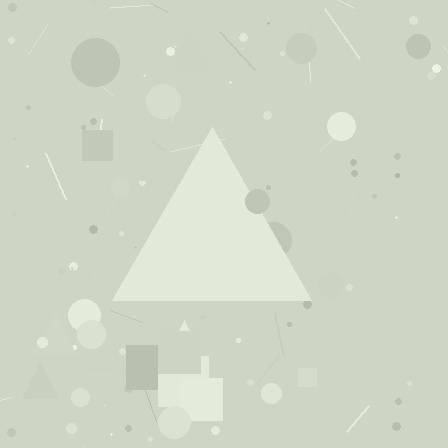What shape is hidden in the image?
A triangle is hidden in the image.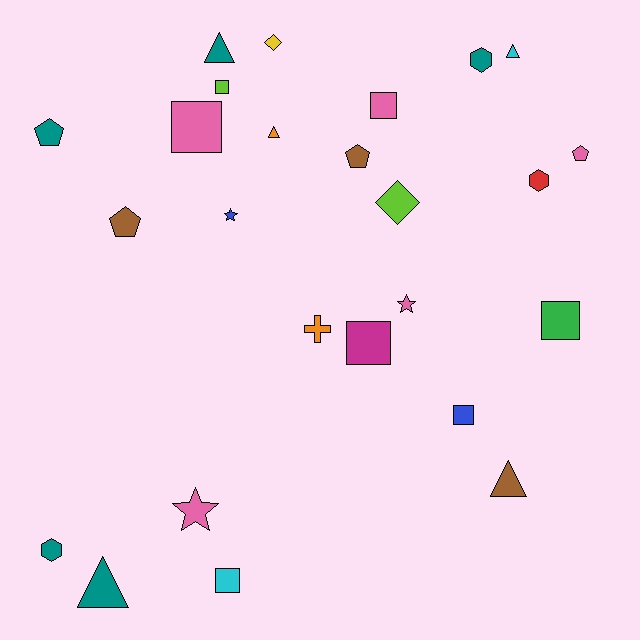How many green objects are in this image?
There is 1 green object.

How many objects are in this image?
There are 25 objects.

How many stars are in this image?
There are 3 stars.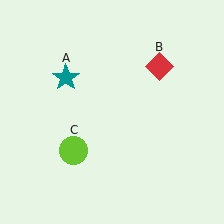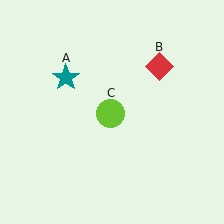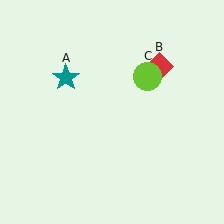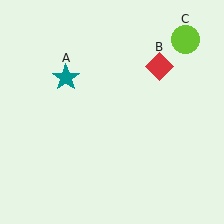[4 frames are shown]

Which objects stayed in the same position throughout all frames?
Teal star (object A) and red diamond (object B) remained stationary.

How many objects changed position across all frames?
1 object changed position: lime circle (object C).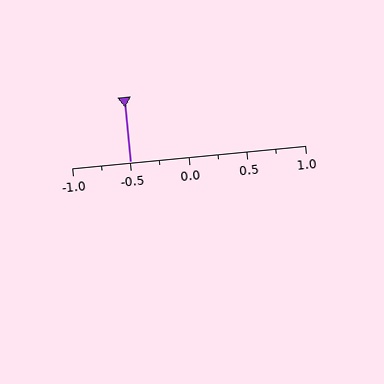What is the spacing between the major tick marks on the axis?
The major ticks are spaced 0.5 apart.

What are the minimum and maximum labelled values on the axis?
The axis runs from -1.0 to 1.0.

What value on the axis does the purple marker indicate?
The marker indicates approximately -0.5.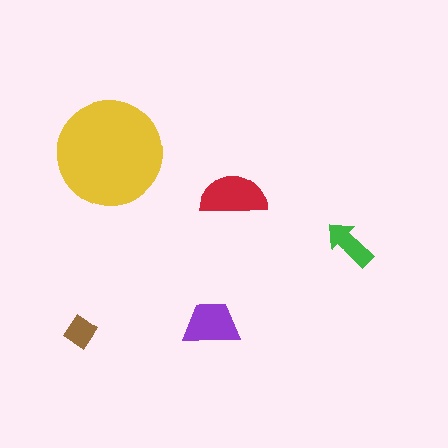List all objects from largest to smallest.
The yellow circle, the red semicircle, the purple trapezoid, the green arrow, the brown diamond.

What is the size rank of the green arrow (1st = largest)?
4th.